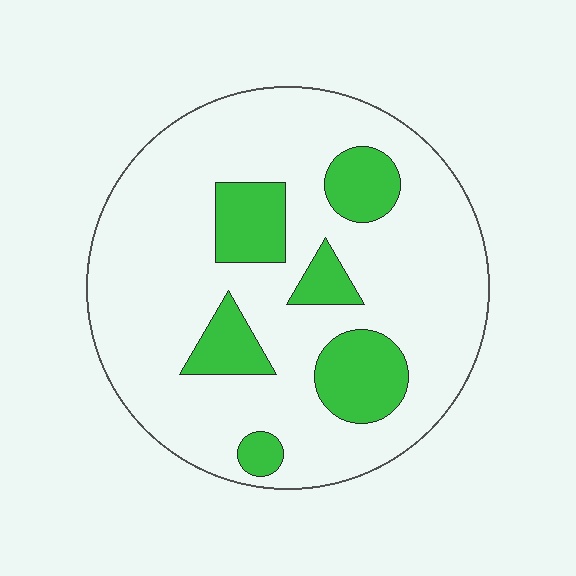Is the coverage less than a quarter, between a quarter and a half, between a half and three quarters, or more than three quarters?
Less than a quarter.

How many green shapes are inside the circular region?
6.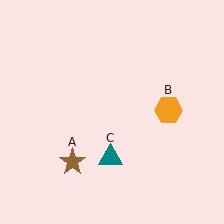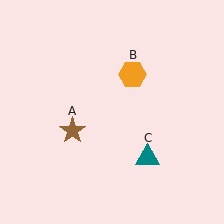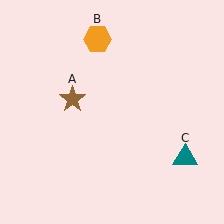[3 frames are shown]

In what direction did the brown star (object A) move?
The brown star (object A) moved up.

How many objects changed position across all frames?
3 objects changed position: brown star (object A), orange hexagon (object B), teal triangle (object C).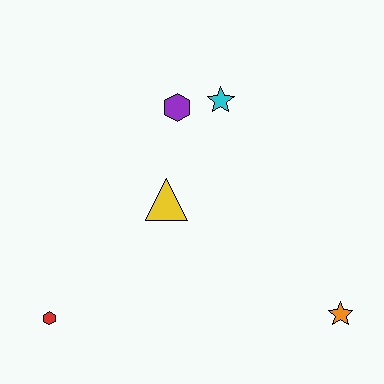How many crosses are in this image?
There are no crosses.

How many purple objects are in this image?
There is 1 purple object.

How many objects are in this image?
There are 5 objects.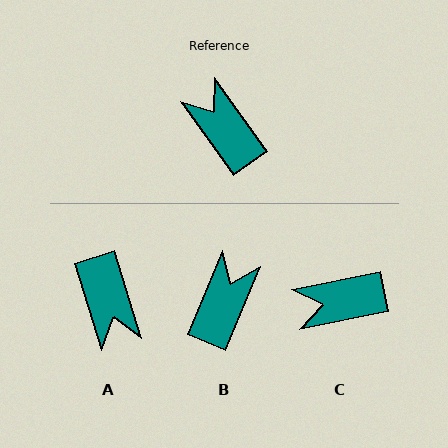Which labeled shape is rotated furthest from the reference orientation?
A, about 162 degrees away.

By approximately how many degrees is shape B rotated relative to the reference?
Approximately 58 degrees clockwise.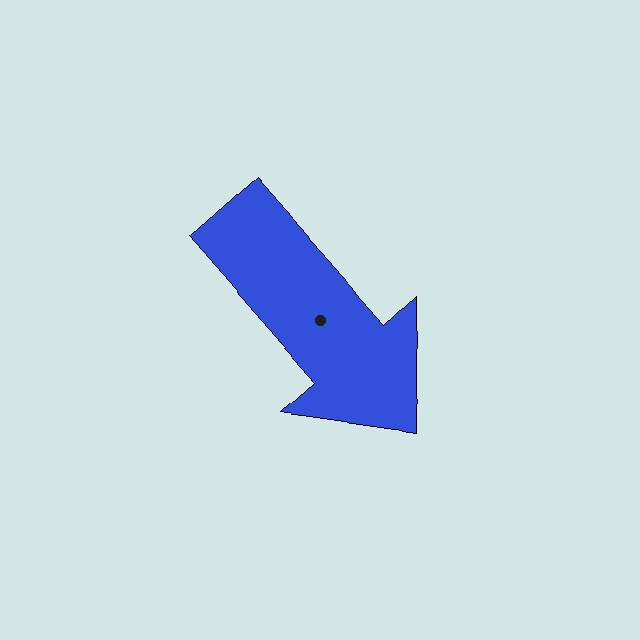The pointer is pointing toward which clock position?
Roughly 5 o'clock.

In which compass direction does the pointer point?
Southeast.